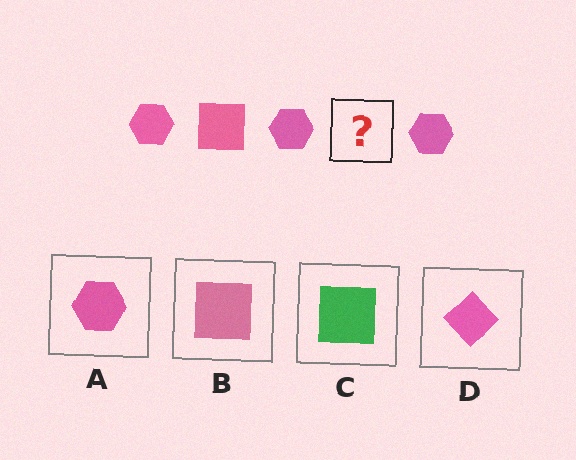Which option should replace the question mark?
Option B.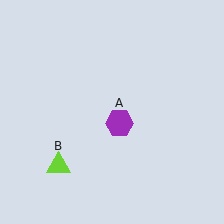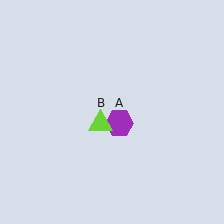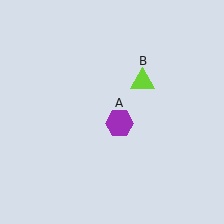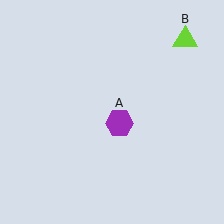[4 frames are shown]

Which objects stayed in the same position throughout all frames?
Purple hexagon (object A) remained stationary.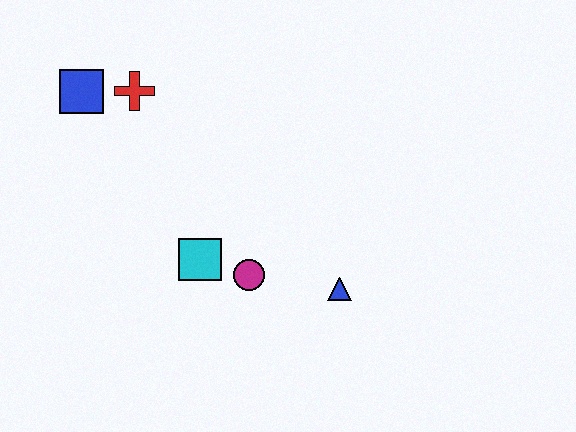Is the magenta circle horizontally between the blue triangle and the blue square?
Yes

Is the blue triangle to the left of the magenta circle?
No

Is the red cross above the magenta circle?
Yes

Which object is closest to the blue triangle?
The magenta circle is closest to the blue triangle.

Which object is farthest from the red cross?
The blue triangle is farthest from the red cross.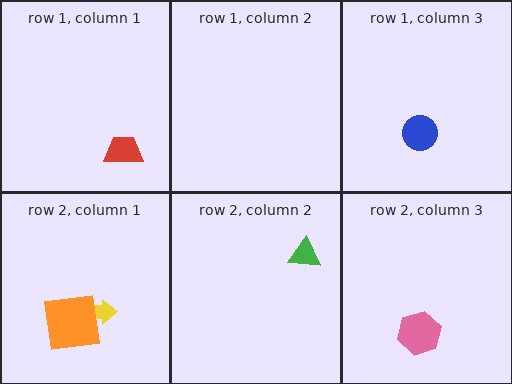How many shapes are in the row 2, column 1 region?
2.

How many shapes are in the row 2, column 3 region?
1.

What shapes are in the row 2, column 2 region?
The green triangle.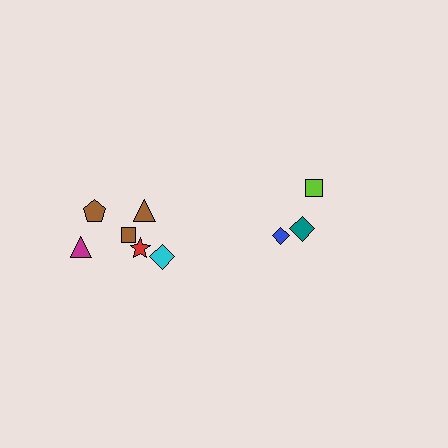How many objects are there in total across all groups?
There are 9 objects.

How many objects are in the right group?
There are 3 objects.